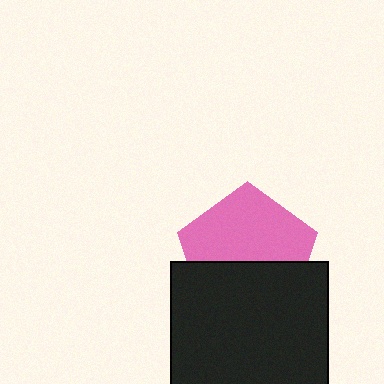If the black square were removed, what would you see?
You would see the complete pink pentagon.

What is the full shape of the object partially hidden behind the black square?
The partially hidden object is a pink pentagon.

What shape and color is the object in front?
The object in front is a black square.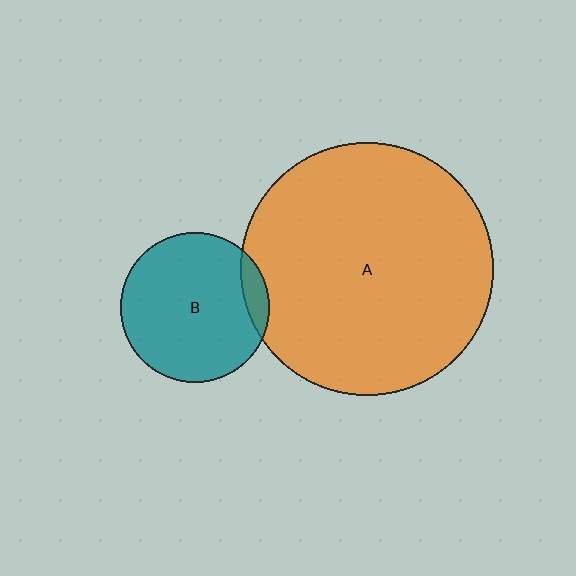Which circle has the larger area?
Circle A (orange).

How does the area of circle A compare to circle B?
Approximately 2.9 times.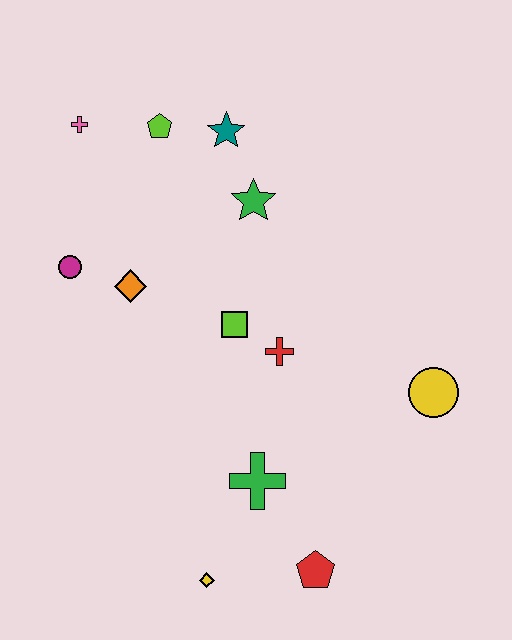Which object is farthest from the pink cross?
The red pentagon is farthest from the pink cross.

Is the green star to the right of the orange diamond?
Yes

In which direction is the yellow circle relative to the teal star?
The yellow circle is below the teal star.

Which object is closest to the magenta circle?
The orange diamond is closest to the magenta circle.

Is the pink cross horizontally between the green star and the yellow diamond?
No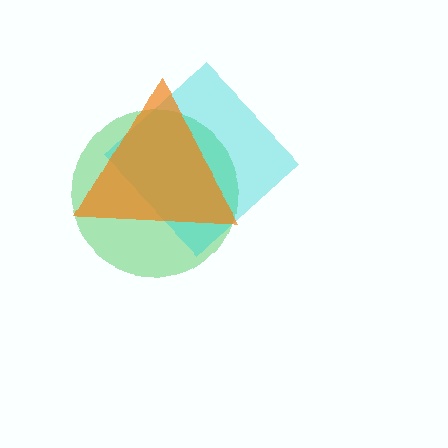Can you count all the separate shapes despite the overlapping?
Yes, there are 3 separate shapes.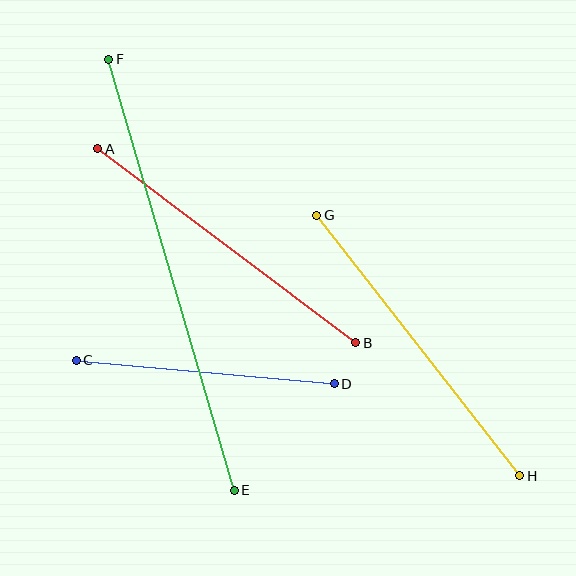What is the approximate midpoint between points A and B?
The midpoint is at approximately (227, 246) pixels.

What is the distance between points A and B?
The distance is approximately 323 pixels.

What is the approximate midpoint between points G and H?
The midpoint is at approximately (418, 346) pixels.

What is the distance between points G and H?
The distance is approximately 330 pixels.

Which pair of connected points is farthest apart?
Points E and F are farthest apart.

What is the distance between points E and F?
The distance is approximately 449 pixels.